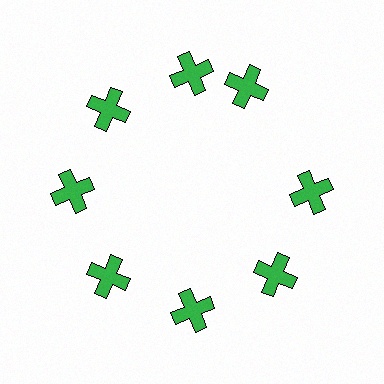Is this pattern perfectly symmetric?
No. The 8 green crosses are arranged in a ring, but one element near the 2 o'clock position is rotated out of alignment along the ring, breaking the 8-fold rotational symmetry.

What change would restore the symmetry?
The symmetry would be restored by rotating it back into even spacing with its neighbors so that all 8 crosses sit at equal angles and equal distance from the center.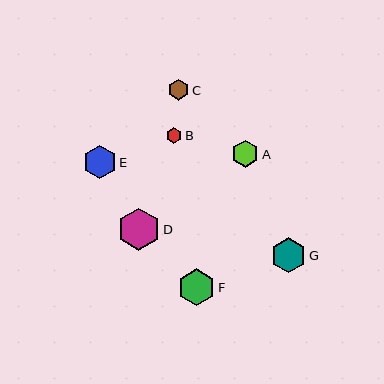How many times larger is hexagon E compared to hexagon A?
Hexagon E is approximately 1.2 times the size of hexagon A.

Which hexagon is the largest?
Hexagon D is the largest with a size of approximately 42 pixels.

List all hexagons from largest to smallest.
From largest to smallest: D, F, G, E, A, C, B.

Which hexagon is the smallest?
Hexagon B is the smallest with a size of approximately 16 pixels.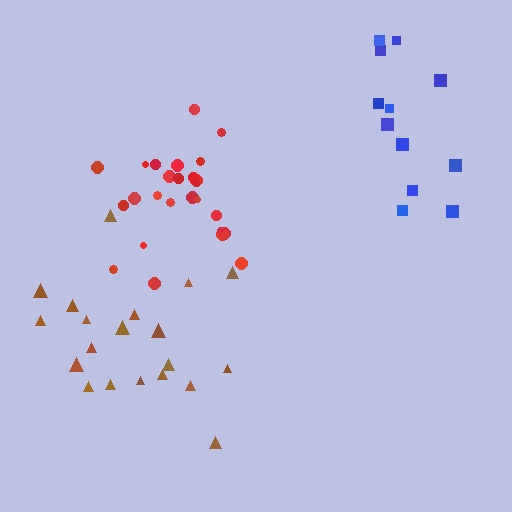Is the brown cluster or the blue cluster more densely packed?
Brown.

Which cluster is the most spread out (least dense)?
Blue.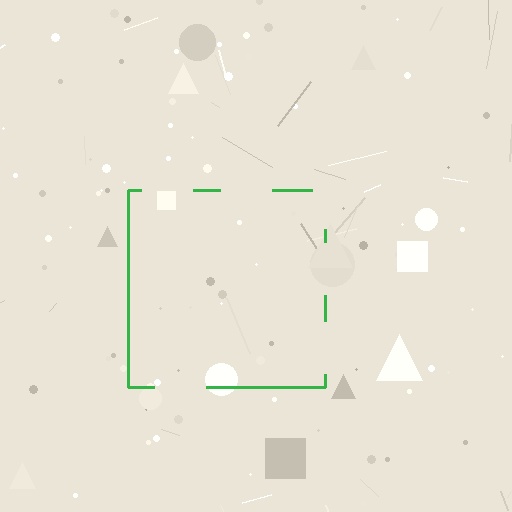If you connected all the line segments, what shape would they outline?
They would outline a square.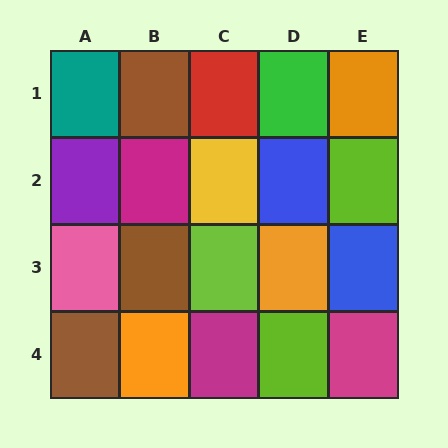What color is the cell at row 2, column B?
Magenta.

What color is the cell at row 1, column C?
Red.